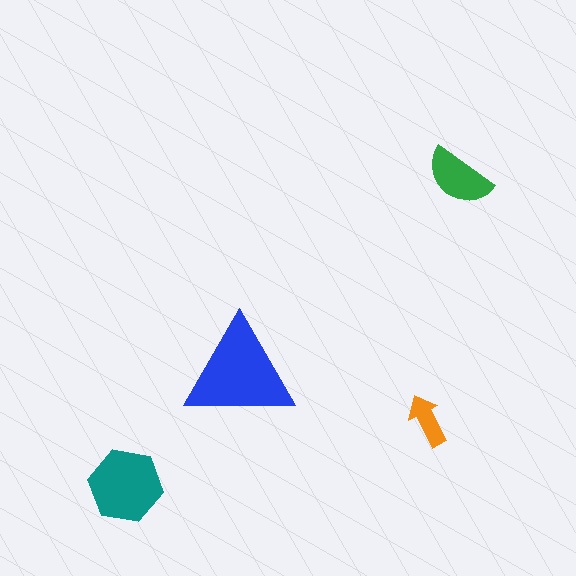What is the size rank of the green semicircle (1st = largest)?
3rd.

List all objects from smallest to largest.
The orange arrow, the green semicircle, the teal hexagon, the blue triangle.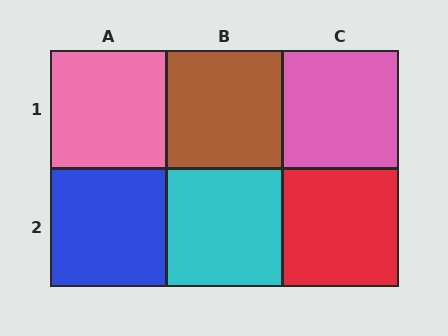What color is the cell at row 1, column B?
Brown.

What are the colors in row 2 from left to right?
Blue, cyan, red.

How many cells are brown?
1 cell is brown.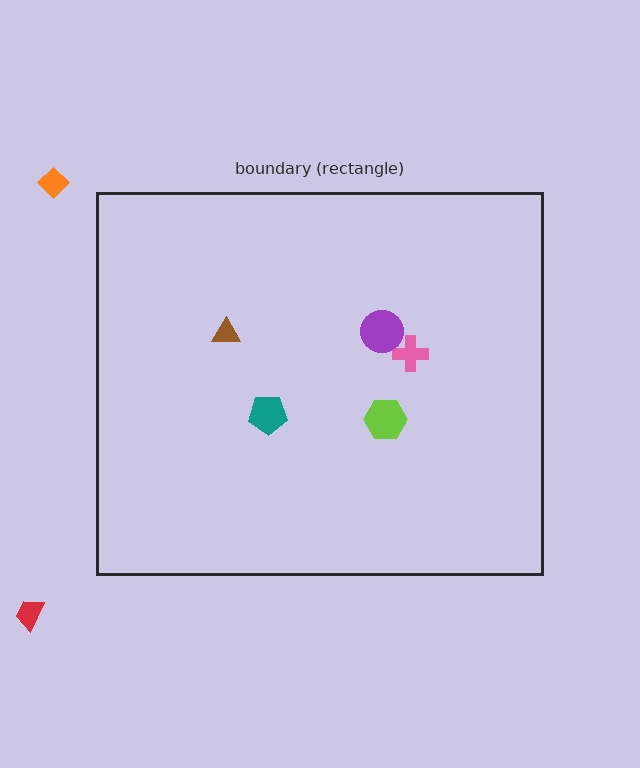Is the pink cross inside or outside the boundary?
Inside.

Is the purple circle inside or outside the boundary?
Inside.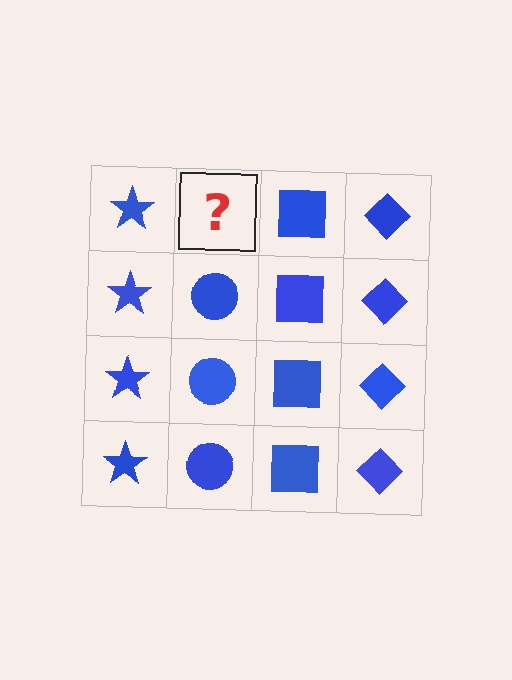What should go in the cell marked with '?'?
The missing cell should contain a blue circle.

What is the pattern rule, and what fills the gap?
The rule is that each column has a consistent shape. The gap should be filled with a blue circle.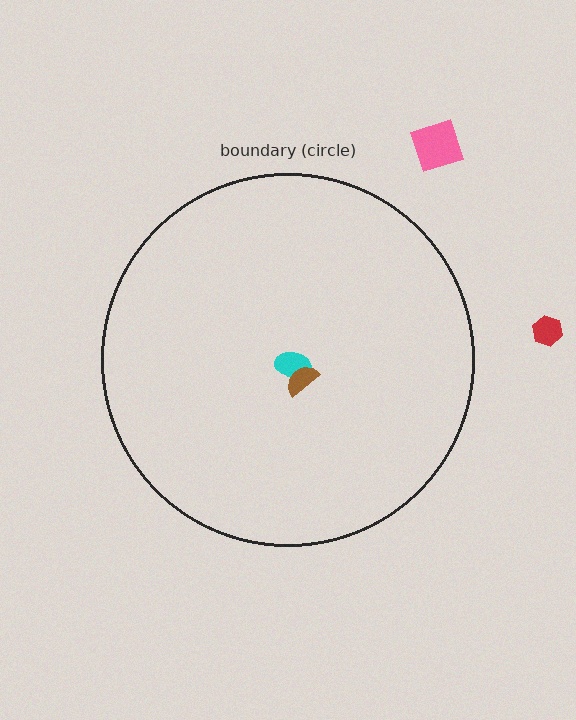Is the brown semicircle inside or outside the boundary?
Inside.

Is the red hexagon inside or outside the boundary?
Outside.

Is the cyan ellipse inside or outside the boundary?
Inside.